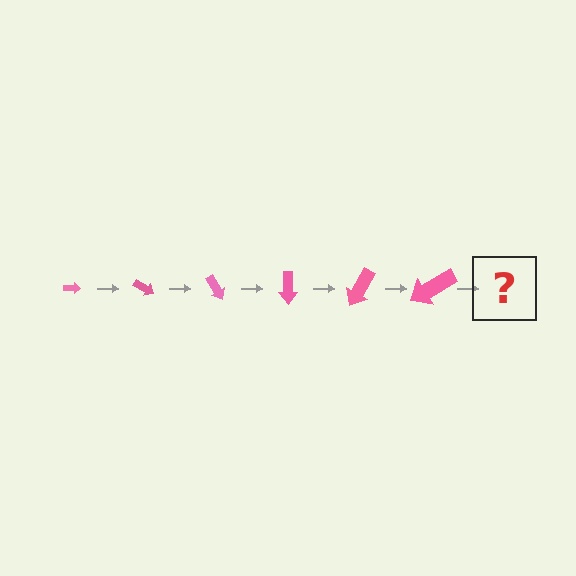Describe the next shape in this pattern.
It should be an arrow, larger than the previous one and rotated 180 degrees from the start.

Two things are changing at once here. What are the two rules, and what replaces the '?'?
The two rules are that the arrow grows larger each step and it rotates 30 degrees each step. The '?' should be an arrow, larger than the previous one and rotated 180 degrees from the start.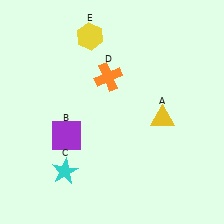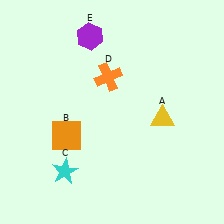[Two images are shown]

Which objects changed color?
B changed from purple to orange. E changed from yellow to purple.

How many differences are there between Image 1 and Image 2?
There are 2 differences between the two images.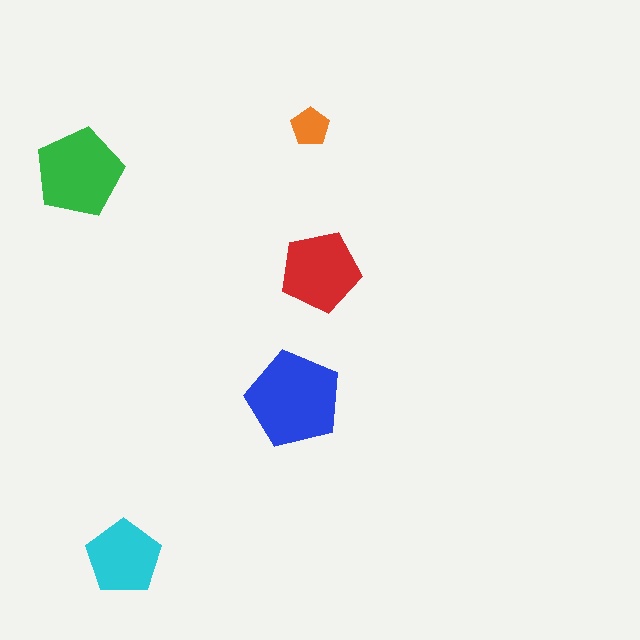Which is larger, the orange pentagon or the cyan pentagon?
The cyan one.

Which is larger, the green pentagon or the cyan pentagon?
The green one.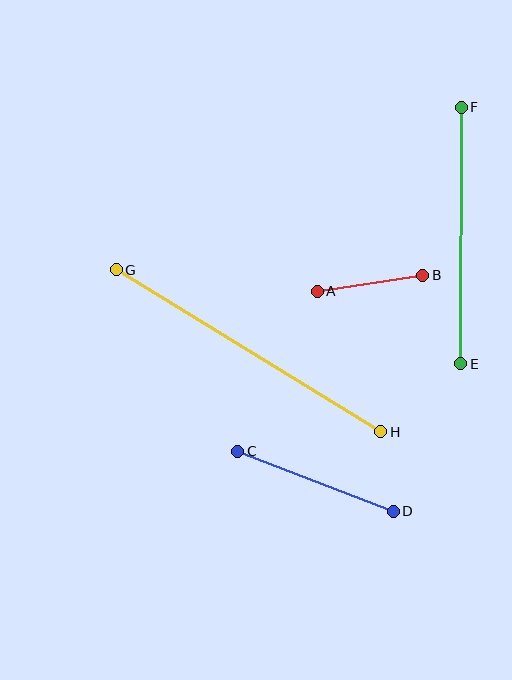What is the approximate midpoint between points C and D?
The midpoint is at approximately (315, 481) pixels.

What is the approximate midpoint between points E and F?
The midpoint is at approximately (461, 235) pixels.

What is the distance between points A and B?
The distance is approximately 107 pixels.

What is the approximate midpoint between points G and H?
The midpoint is at approximately (248, 351) pixels.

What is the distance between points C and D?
The distance is approximately 167 pixels.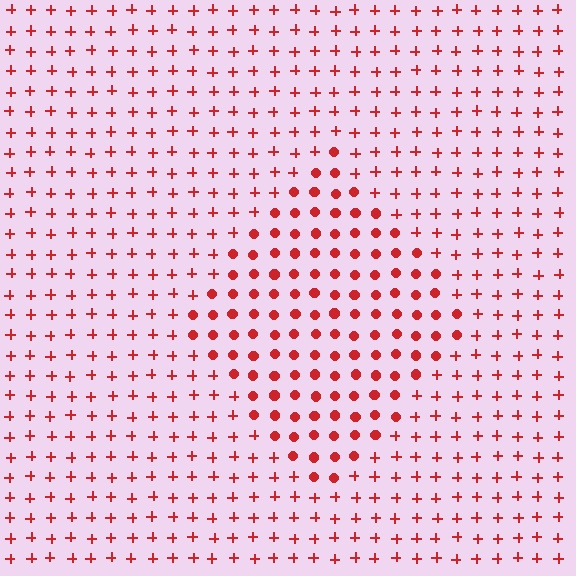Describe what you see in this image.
The image is filled with small red elements arranged in a uniform grid. A diamond-shaped region contains circles, while the surrounding area contains plus signs. The boundary is defined purely by the change in element shape.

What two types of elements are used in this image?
The image uses circles inside the diamond region and plus signs outside it.